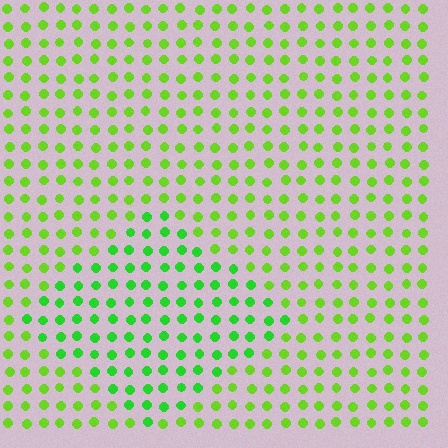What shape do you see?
I see a diamond.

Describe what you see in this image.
The image is filled with small lime elements in a uniform arrangement. A diamond-shaped region is visible where the elements are tinted to a slightly different hue, forming a subtle color boundary.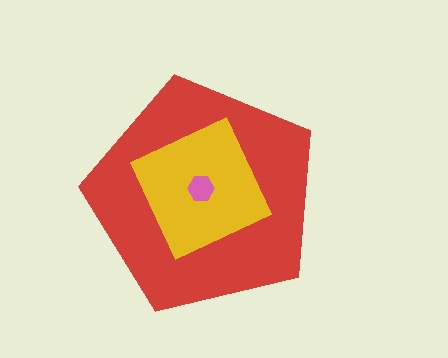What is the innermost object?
The pink hexagon.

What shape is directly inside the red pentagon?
The yellow square.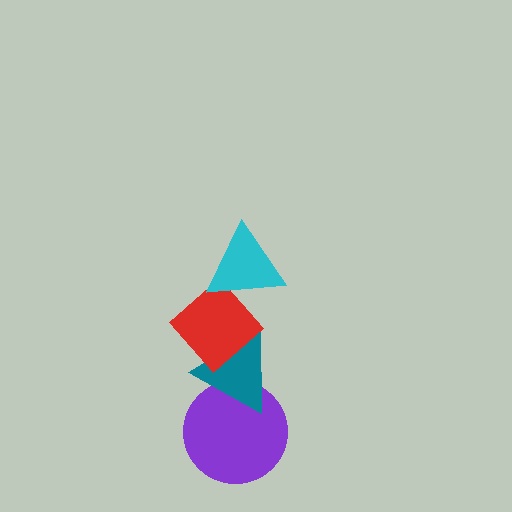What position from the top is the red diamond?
The red diamond is 2nd from the top.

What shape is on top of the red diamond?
The cyan triangle is on top of the red diamond.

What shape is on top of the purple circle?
The teal triangle is on top of the purple circle.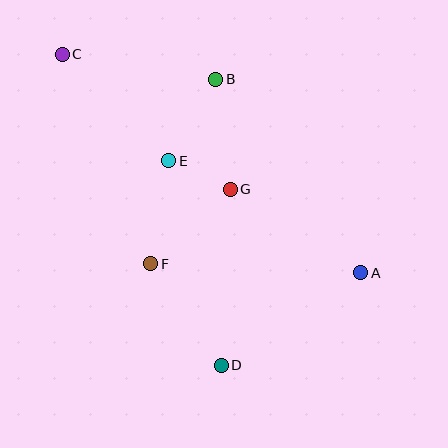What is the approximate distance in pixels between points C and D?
The distance between C and D is approximately 349 pixels.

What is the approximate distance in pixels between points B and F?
The distance between B and F is approximately 196 pixels.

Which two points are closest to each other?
Points E and G are closest to each other.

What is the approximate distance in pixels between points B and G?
The distance between B and G is approximately 111 pixels.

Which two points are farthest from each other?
Points A and C are farthest from each other.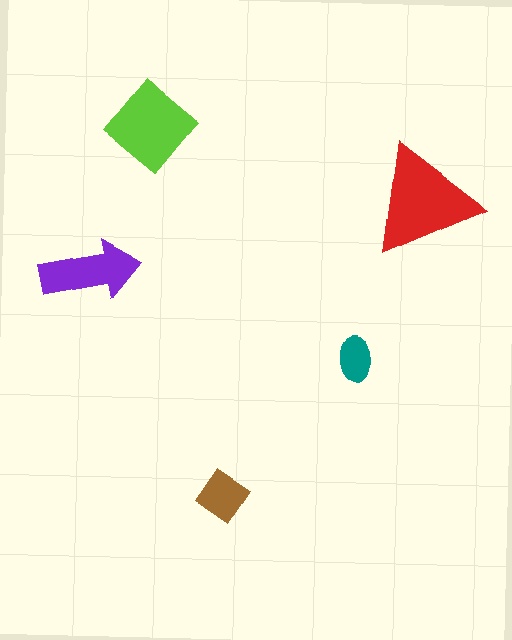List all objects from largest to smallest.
The red triangle, the lime diamond, the purple arrow, the brown diamond, the teal ellipse.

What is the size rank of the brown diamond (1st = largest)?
4th.